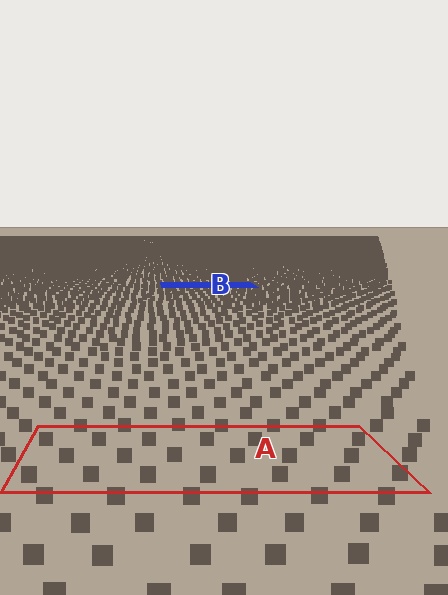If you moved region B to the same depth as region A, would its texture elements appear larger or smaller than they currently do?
They would appear larger. At a closer depth, the same texture elements are projected at a bigger on-screen size.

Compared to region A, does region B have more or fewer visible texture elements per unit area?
Region B has more texture elements per unit area — they are packed more densely because it is farther away.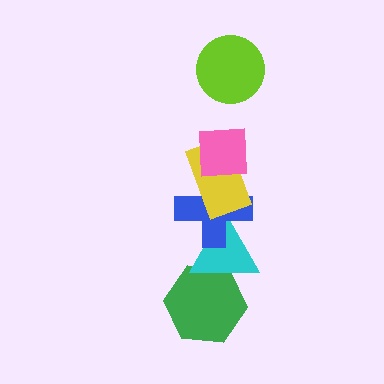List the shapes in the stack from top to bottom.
From top to bottom: the lime circle, the pink square, the yellow rectangle, the blue cross, the cyan triangle, the green hexagon.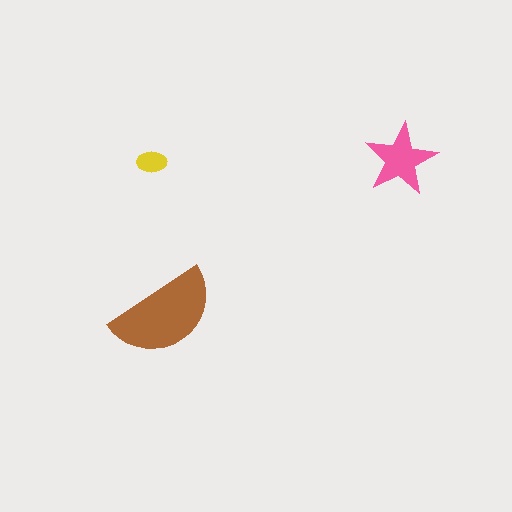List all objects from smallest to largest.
The yellow ellipse, the pink star, the brown semicircle.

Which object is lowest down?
The brown semicircle is bottommost.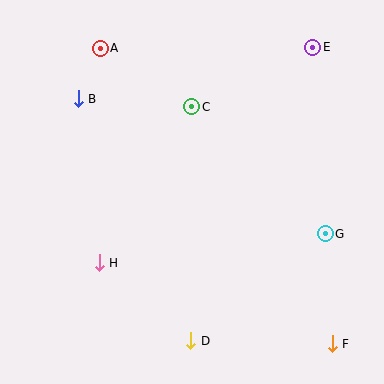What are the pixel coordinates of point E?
Point E is at (313, 47).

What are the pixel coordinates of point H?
Point H is at (99, 263).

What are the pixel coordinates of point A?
Point A is at (100, 48).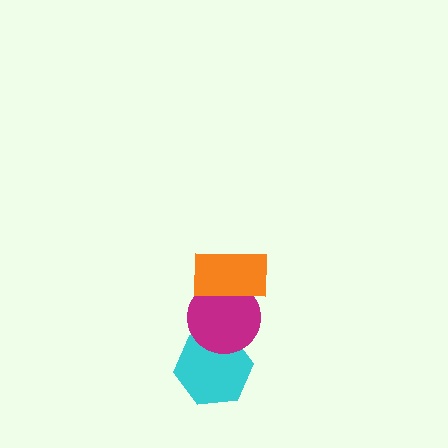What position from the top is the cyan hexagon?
The cyan hexagon is 3rd from the top.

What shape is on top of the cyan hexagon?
The magenta circle is on top of the cyan hexagon.